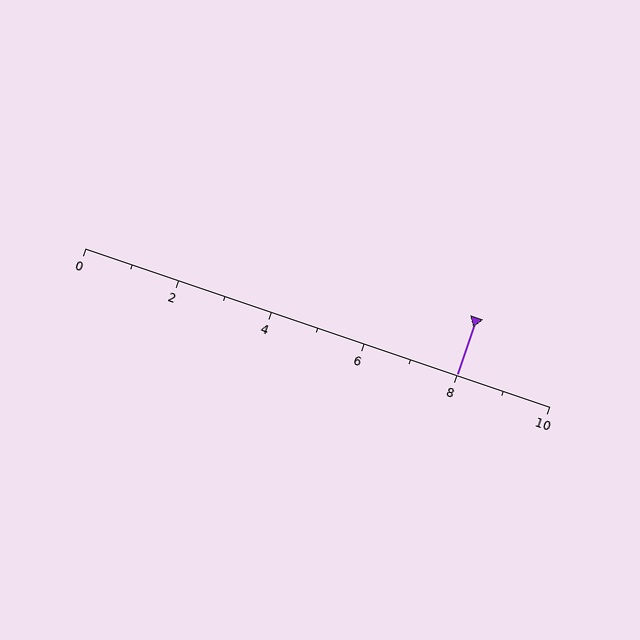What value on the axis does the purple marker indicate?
The marker indicates approximately 8.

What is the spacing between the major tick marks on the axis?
The major ticks are spaced 2 apart.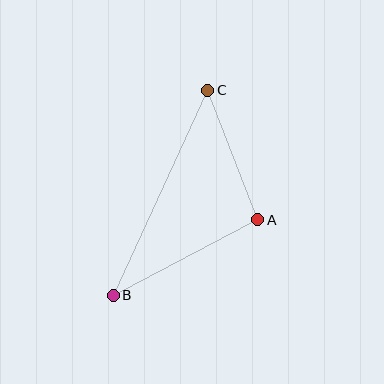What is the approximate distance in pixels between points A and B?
The distance between A and B is approximately 163 pixels.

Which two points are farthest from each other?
Points B and C are farthest from each other.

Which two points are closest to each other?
Points A and C are closest to each other.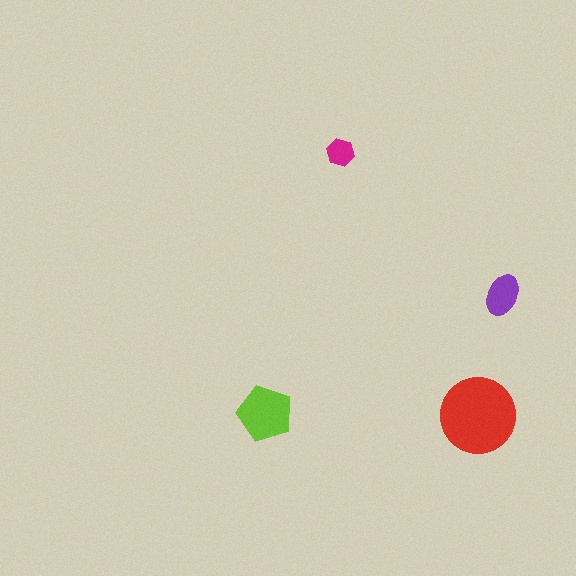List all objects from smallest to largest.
The magenta hexagon, the purple ellipse, the lime pentagon, the red circle.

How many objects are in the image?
There are 4 objects in the image.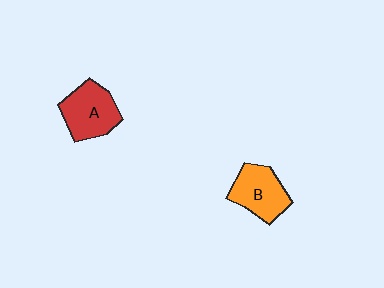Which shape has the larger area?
Shape A (red).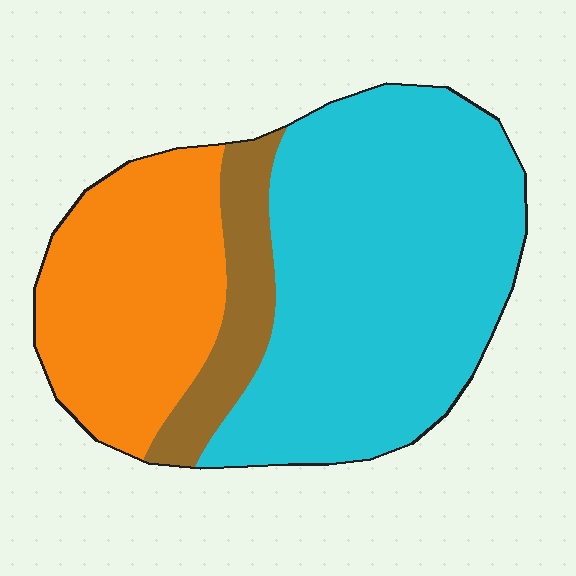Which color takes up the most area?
Cyan, at roughly 60%.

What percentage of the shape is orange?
Orange takes up about one third (1/3) of the shape.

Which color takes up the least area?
Brown, at roughly 10%.